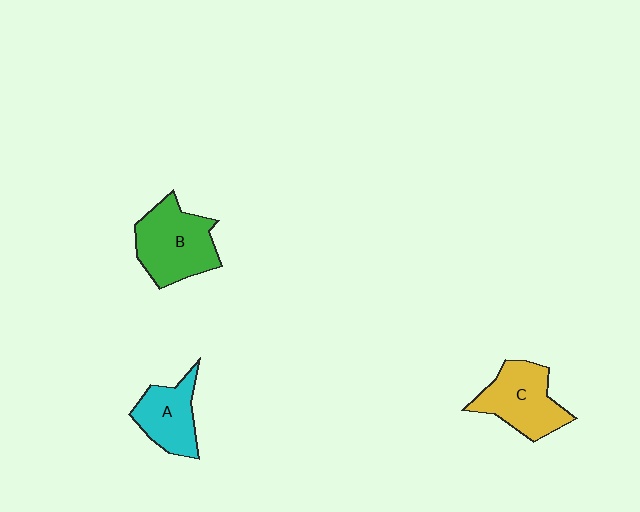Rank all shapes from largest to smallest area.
From largest to smallest: B (green), C (yellow), A (cyan).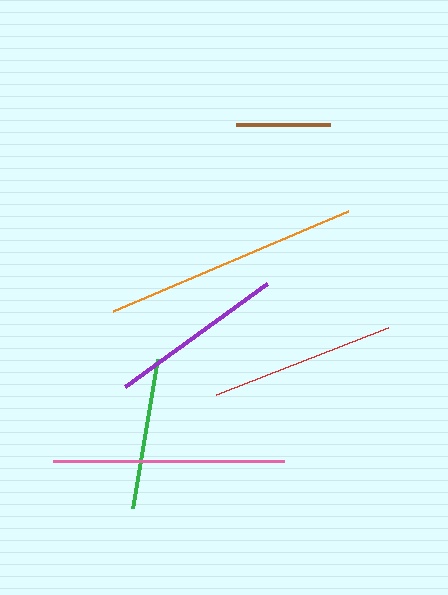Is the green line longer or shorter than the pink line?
The pink line is longer than the green line.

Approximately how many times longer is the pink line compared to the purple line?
The pink line is approximately 1.3 times the length of the purple line.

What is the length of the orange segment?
The orange segment is approximately 255 pixels long.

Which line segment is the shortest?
The brown line is the shortest at approximately 94 pixels.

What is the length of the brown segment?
The brown segment is approximately 94 pixels long.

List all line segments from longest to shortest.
From longest to shortest: orange, pink, red, purple, green, brown.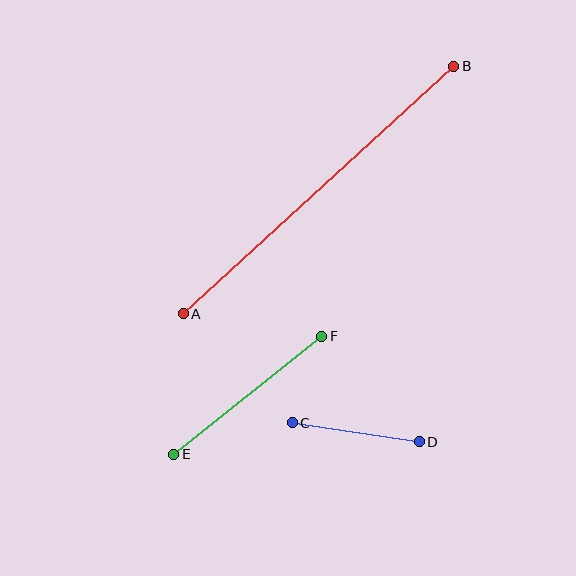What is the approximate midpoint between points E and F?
The midpoint is at approximately (248, 395) pixels.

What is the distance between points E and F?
The distance is approximately 189 pixels.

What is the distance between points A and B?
The distance is approximately 367 pixels.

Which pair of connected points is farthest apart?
Points A and B are farthest apart.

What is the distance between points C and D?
The distance is approximately 129 pixels.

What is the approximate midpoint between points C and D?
The midpoint is at approximately (356, 432) pixels.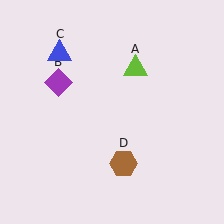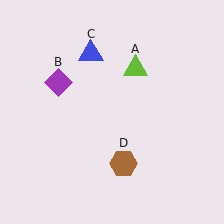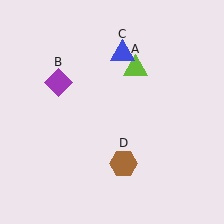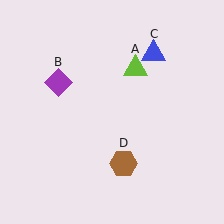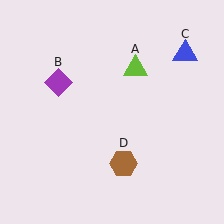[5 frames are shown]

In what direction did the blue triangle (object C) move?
The blue triangle (object C) moved right.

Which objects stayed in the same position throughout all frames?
Lime triangle (object A) and purple diamond (object B) and brown hexagon (object D) remained stationary.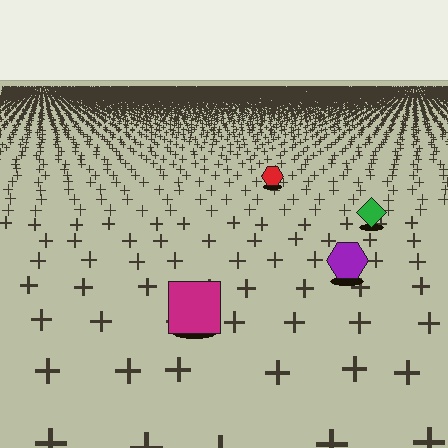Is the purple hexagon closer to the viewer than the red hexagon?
Yes. The purple hexagon is closer — you can tell from the texture gradient: the ground texture is coarser near it.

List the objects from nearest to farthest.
From nearest to farthest: the magenta square, the purple hexagon, the green diamond, the red hexagon.